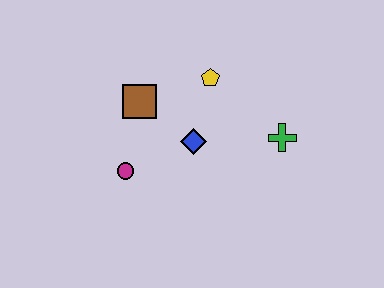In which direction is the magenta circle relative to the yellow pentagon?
The magenta circle is below the yellow pentagon.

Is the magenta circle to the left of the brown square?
Yes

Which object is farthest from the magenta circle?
The green cross is farthest from the magenta circle.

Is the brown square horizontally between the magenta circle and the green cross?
Yes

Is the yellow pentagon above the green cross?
Yes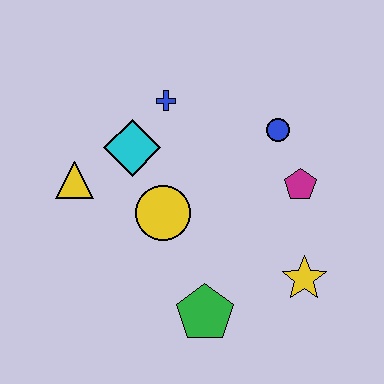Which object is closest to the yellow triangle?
The cyan diamond is closest to the yellow triangle.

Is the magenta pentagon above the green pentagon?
Yes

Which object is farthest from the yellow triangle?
The yellow star is farthest from the yellow triangle.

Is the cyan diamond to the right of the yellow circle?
No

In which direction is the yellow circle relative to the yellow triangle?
The yellow circle is to the right of the yellow triangle.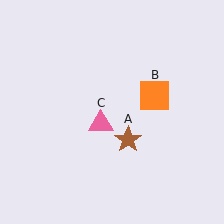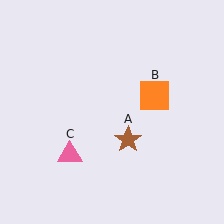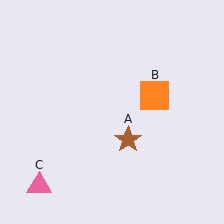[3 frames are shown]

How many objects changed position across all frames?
1 object changed position: pink triangle (object C).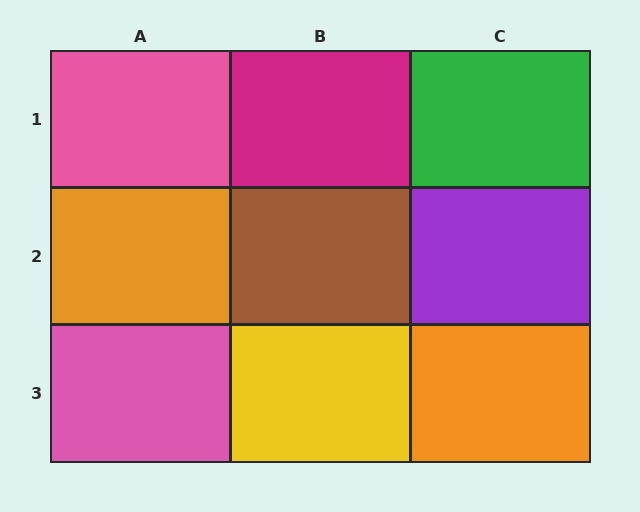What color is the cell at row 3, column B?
Yellow.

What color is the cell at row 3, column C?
Orange.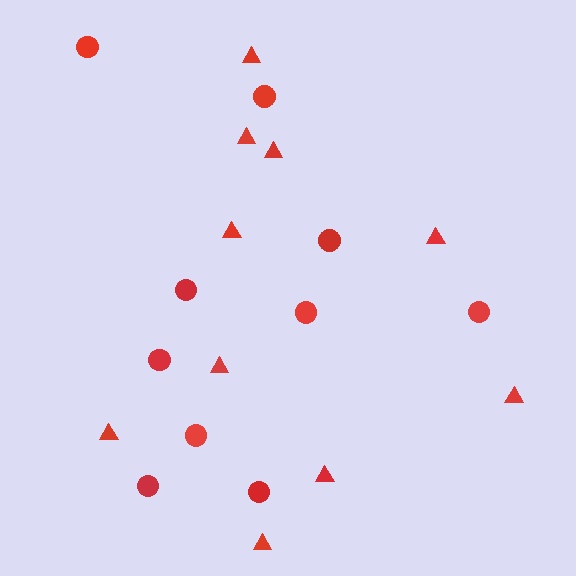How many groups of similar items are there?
There are 2 groups: one group of circles (10) and one group of triangles (10).